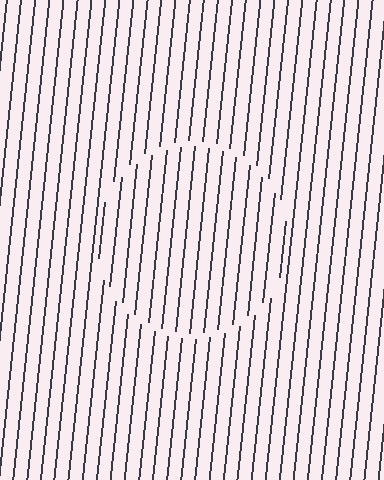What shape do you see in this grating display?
An illusory circle. The interior of the shape contains the same grating, shifted by half a period — the contour is defined by the phase discontinuity where line-ends from the inner and outer gratings abut.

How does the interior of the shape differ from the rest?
The interior of the shape contains the same grating, shifted by half a period — the contour is defined by the phase discontinuity where line-ends from the inner and outer gratings abut.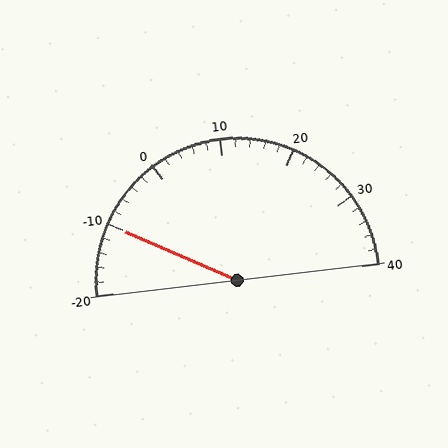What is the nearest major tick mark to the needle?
The nearest major tick mark is -10.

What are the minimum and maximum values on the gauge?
The gauge ranges from -20 to 40.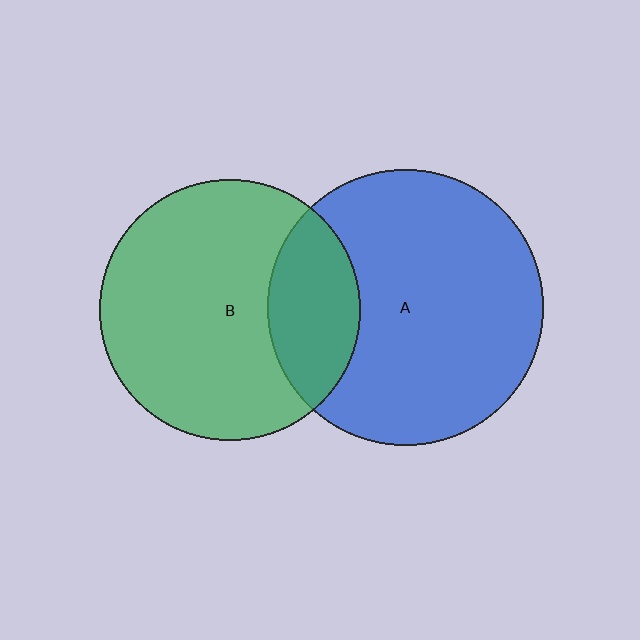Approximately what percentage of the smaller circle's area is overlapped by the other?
Approximately 25%.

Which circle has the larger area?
Circle A (blue).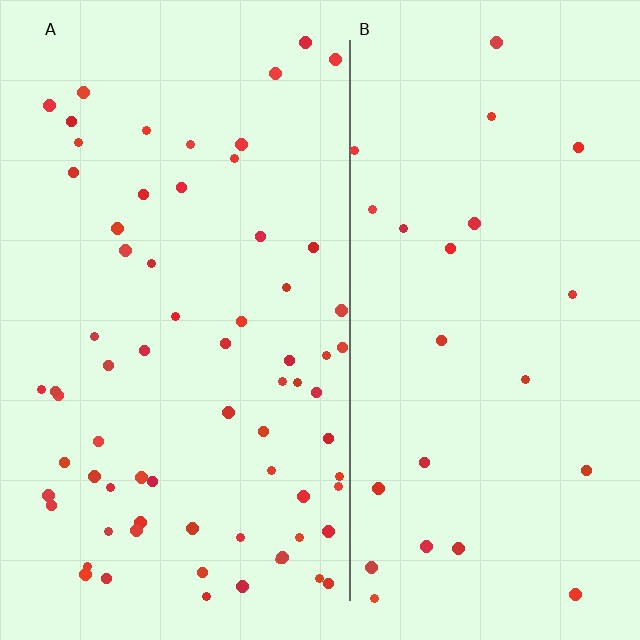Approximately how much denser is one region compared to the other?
Approximately 2.9× — region A over region B.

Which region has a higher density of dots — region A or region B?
A (the left).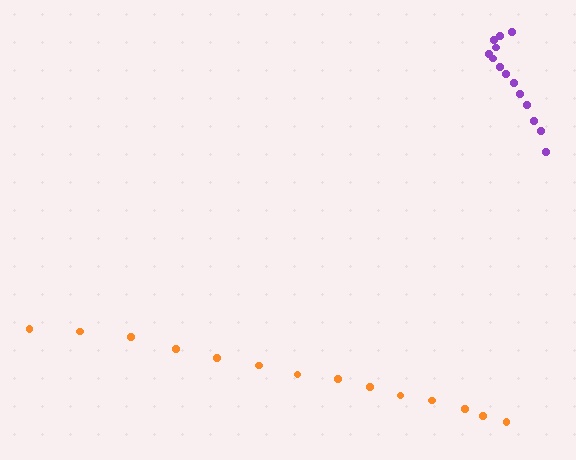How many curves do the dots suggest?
There are 2 distinct paths.